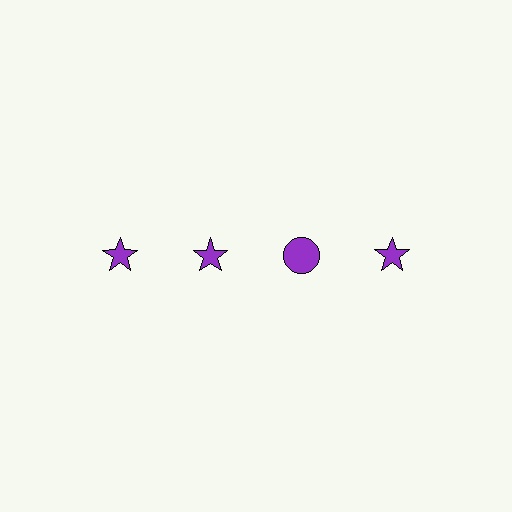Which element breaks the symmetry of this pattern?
The purple circle in the top row, center column breaks the symmetry. All other shapes are purple stars.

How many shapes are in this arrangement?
There are 4 shapes arranged in a grid pattern.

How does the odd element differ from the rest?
It has a different shape: circle instead of star.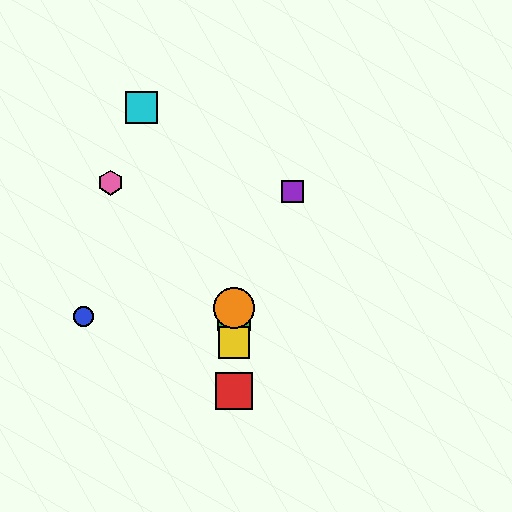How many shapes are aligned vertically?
4 shapes (the red square, the green hexagon, the yellow square, the orange circle) are aligned vertically.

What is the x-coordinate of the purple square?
The purple square is at x≈292.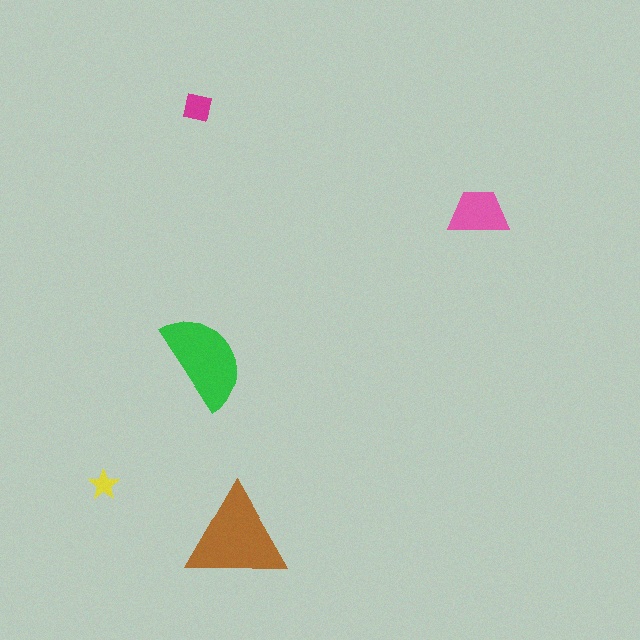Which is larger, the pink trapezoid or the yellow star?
The pink trapezoid.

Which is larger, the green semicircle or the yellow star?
The green semicircle.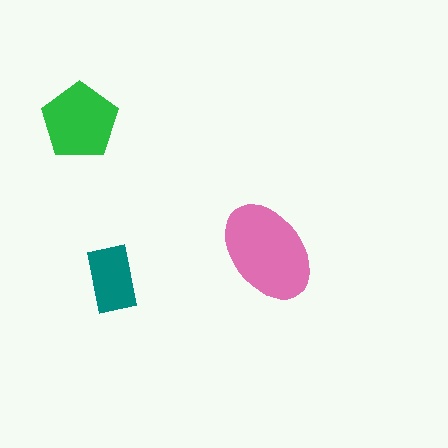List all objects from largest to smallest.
The pink ellipse, the green pentagon, the teal rectangle.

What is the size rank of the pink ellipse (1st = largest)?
1st.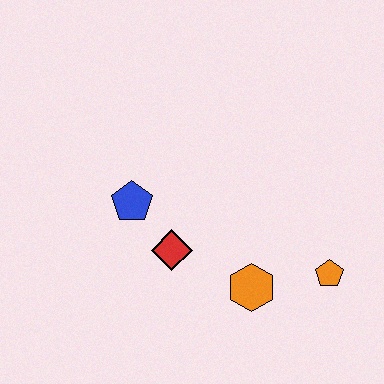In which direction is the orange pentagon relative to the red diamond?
The orange pentagon is to the right of the red diamond.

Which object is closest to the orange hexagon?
The orange pentagon is closest to the orange hexagon.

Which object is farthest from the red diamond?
The orange pentagon is farthest from the red diamond.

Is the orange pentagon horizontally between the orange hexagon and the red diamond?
No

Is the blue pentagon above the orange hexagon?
Yes